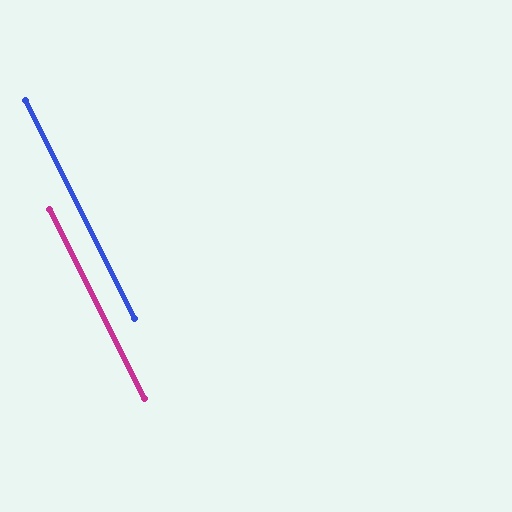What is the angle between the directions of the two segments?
Approximately 0 degrees.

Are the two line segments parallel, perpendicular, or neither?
Parallel — their directions differ by only 0.3°.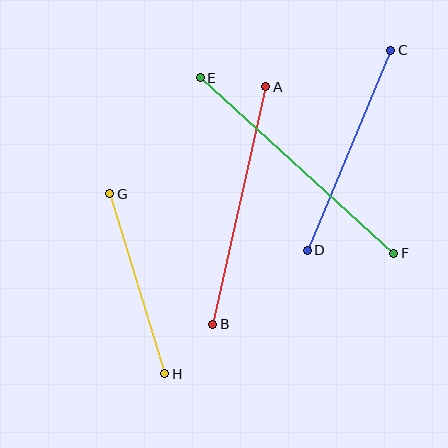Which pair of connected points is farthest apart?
Points E and F are farthest apart.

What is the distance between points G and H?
The distance is approximately 188 pixels.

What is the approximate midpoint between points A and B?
The midpoint is at approximately (239, 205) pixels.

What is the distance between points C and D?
The distance is approximately 217 pixels.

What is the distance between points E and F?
The distance is approximately 261 pixels.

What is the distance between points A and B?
The distance is approximately 244 pixels.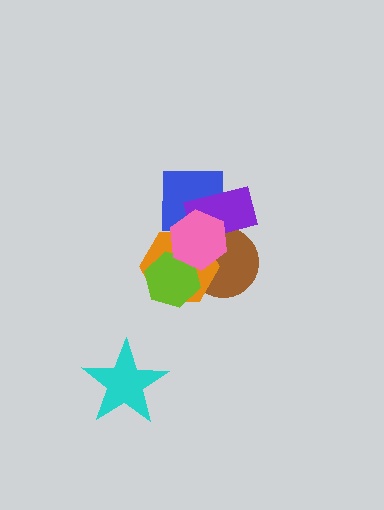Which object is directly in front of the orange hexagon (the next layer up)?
The lime hexagon is directly in front of the orange hexagon.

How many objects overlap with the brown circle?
5 objects overlap with the brown circle.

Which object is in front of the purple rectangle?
The pink hexagon is in front of the purple rectangle.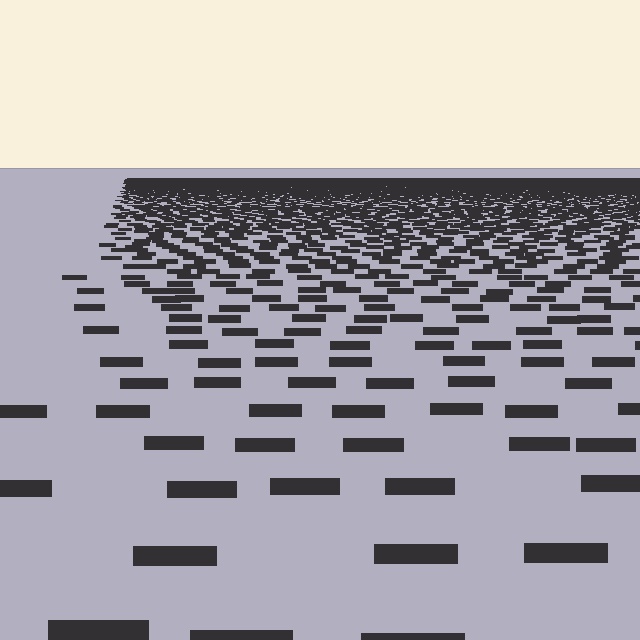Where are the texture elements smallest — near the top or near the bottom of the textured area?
Near the top.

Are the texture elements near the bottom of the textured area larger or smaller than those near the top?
Larger. Near the bottom, elements are closer to the viewer and appear at a bigger on-screen size.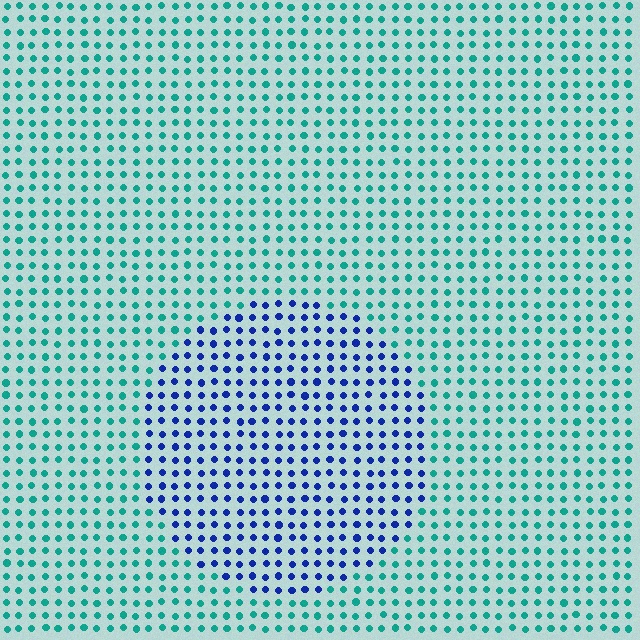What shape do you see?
I see a circle.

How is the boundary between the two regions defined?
The boundary is defined purely by a slight shift in hue (about 58 degrees). Spacing, size, and orientation are identical on both sides.